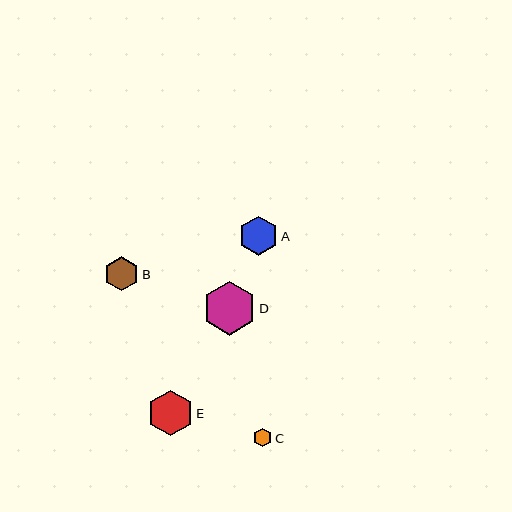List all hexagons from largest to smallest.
From largest to smallest: D, E, A, B, C.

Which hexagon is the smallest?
Hexagon C is the smallest with a size of approximately 18 pixels.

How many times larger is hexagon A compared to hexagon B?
Hexagon A is approximately 1.1 times the size of hexagon B.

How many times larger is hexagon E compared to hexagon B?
Hexagon E is approximately 1.3 times the size of hexagon B.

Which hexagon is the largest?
Hexagon D is the largest with a size of approximately 54 pixels.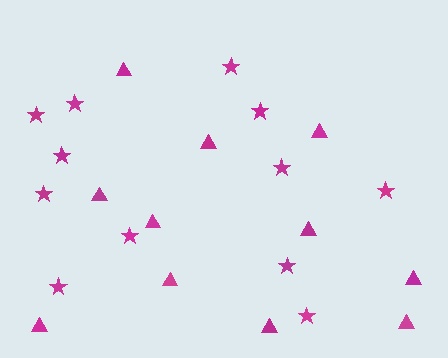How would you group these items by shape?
There are 2 groups: one group of stars (12) and one group of triangles (11).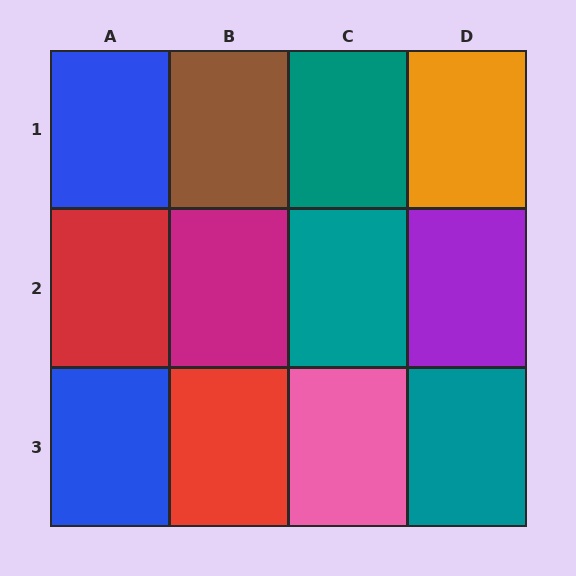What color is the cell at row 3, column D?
Teal.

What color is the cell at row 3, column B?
Red.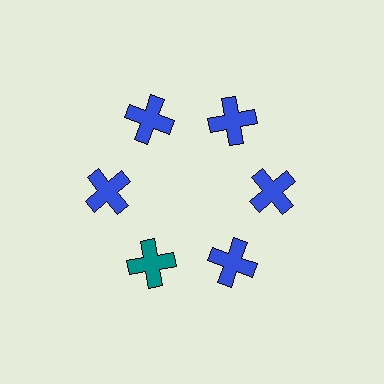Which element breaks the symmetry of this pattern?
The teal cross at roughly the 7 o'clock position breaks the symmetry. All other shapes are blue crosses.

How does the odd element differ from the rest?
It has a different color: teal instead of blue.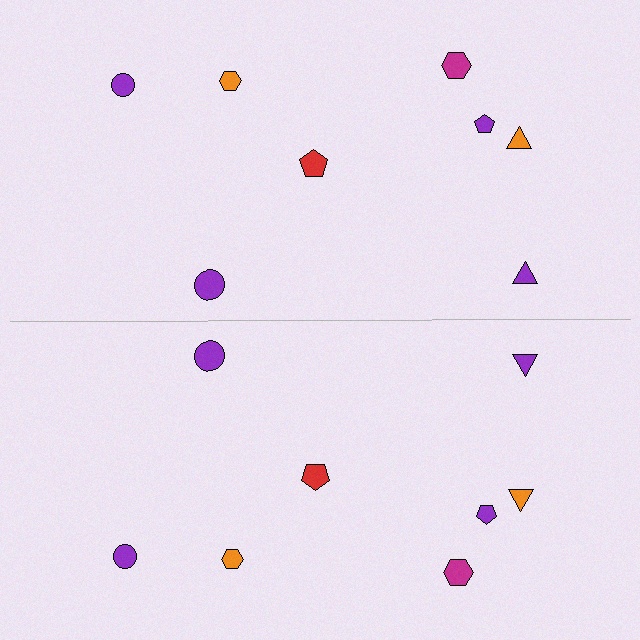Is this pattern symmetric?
Yes, this pattern has bilateral (reflection) symmetry.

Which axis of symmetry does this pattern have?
The pattern has a horizontal axis of symmetry running through the center of the image.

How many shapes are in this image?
There are 16 shapes in this image.